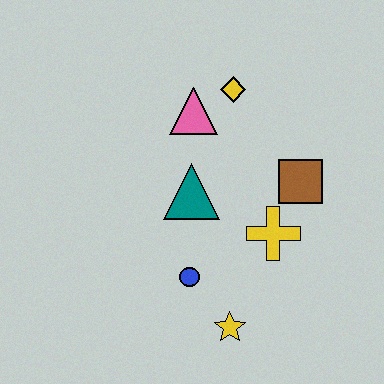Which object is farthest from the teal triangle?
The yellow star is farthest from the teal triangle.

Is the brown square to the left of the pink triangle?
No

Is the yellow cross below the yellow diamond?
Yes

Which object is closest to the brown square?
The yellow cross is closest to the brown square.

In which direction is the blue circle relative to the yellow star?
The blue circle is above the yellow star.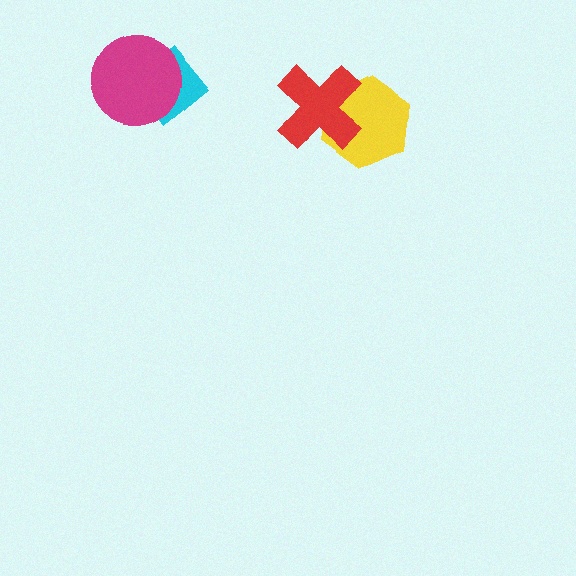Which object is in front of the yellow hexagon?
The red cross is in front of the yellow hexagon.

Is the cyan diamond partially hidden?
Yes, it is partially covered by another shape.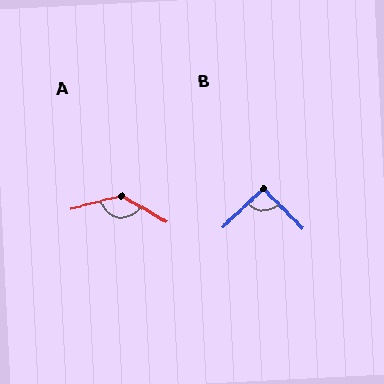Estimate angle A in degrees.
Approximately 135 degrees.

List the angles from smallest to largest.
B (90°), A (135°).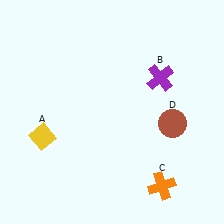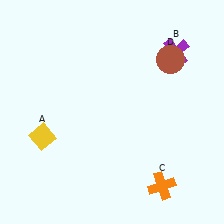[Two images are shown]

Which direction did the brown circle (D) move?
The brown circle (D) moved up.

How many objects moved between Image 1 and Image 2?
2 objects moved between the two images.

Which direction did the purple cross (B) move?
The purple cross (B) moved up.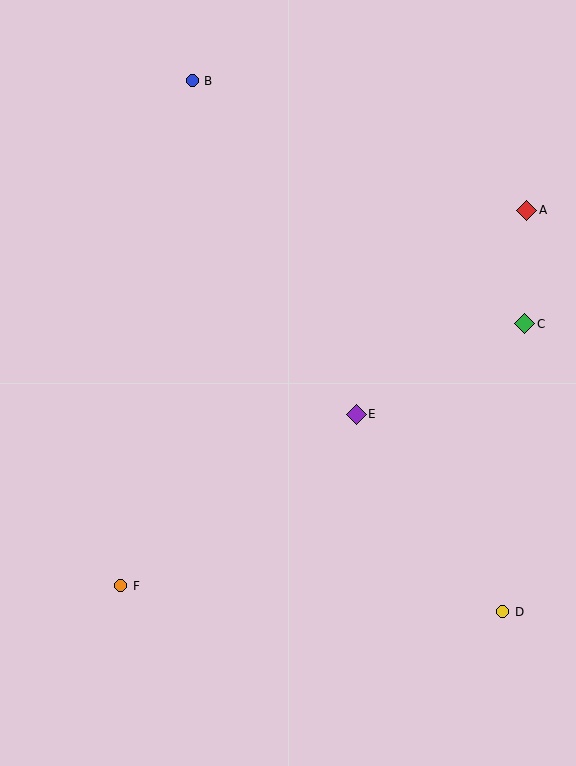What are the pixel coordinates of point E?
Point E is at (356, 414).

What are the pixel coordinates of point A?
Point A is at (527, 210).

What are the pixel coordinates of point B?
Point B is at (192, 81).